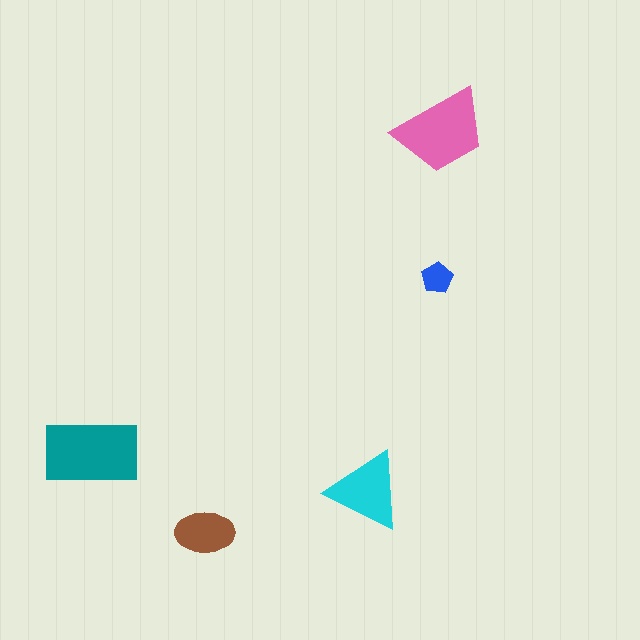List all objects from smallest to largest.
The blue pentagon, the brown ellipse, the cyan triangle, the pink trapezoid, the teal rectangle.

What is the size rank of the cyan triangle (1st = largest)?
3rd.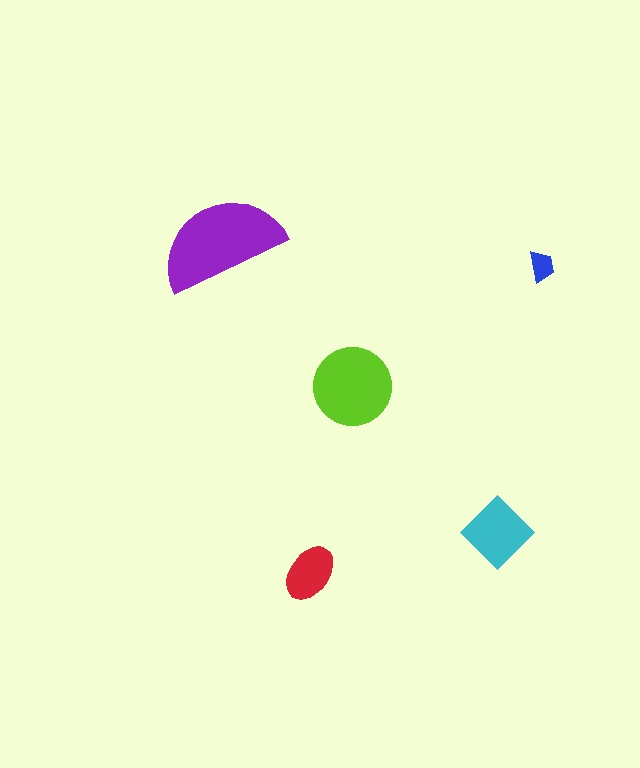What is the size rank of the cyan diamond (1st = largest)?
3rd.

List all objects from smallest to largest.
The blue trapezoid, the red ellipse, the cyan diamond, the lime circle, the purple semicircle.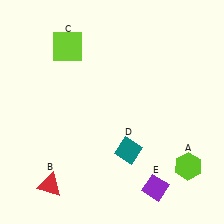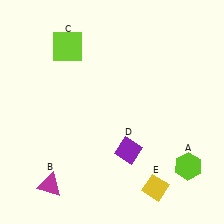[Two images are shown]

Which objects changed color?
B changed from red to magenta. D changed from teal to purple. E changed from purple to yellow.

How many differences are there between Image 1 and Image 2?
There are 3 differences between the two images.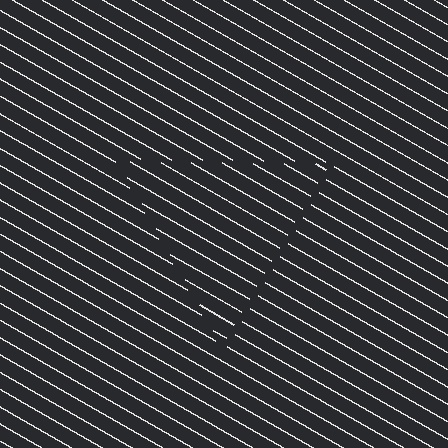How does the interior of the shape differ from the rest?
The interior of the shape contains the same grating, shifted by half a period — the contour is defined by the phase discontinuity where line-ends from the inner and outer gratings abut.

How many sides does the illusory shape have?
3 sides — the line-ends trace a triangle.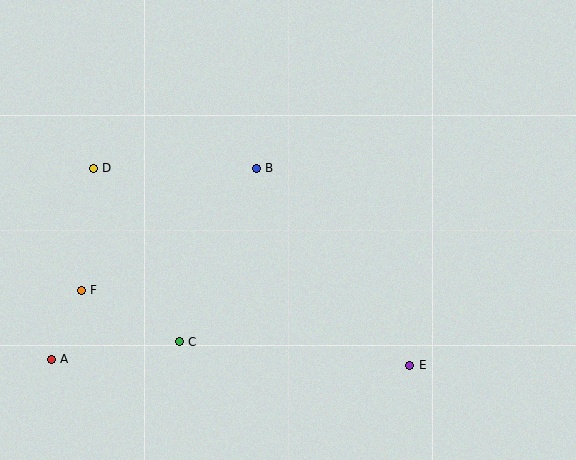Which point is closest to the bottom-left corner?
Point A is closest to the bottom-left corner.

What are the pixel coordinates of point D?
Point D is at (93, 168).